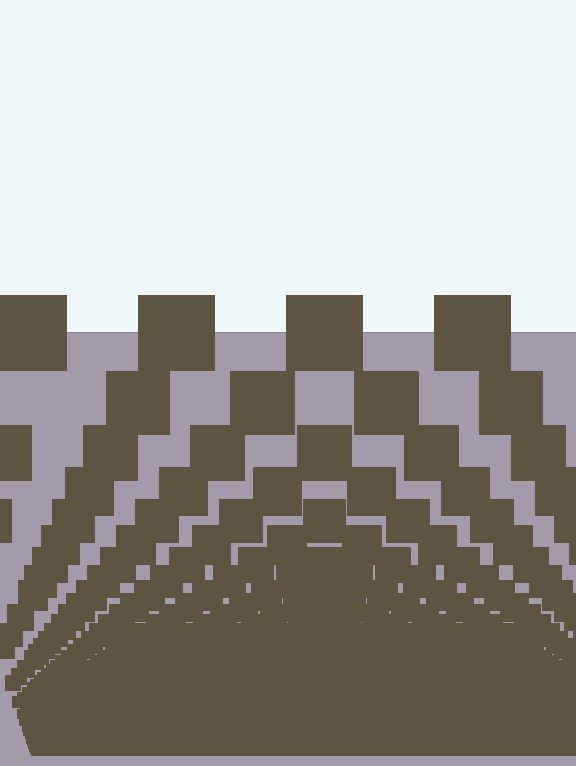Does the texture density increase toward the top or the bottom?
Density increases toward the bottom.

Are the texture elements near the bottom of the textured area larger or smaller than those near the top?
Smaller. The gradient is inverted — elements near the bottom are smaller and denser.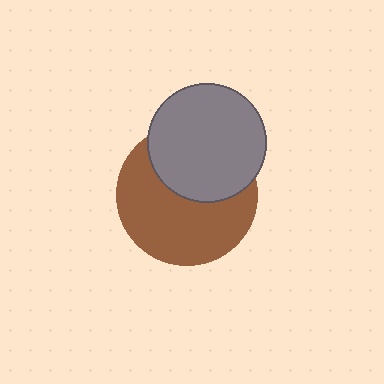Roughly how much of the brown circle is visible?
About half of it is visible (roughly 60%).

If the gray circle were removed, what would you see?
You would see the complete brown circle.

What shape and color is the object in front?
The object in front is a gray circle.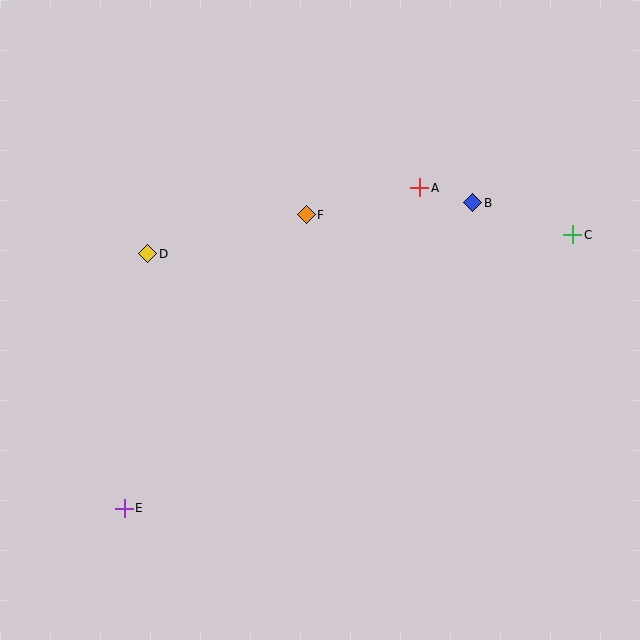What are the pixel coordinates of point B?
Point B is at (473, 203).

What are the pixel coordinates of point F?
Point F is at (306, 215).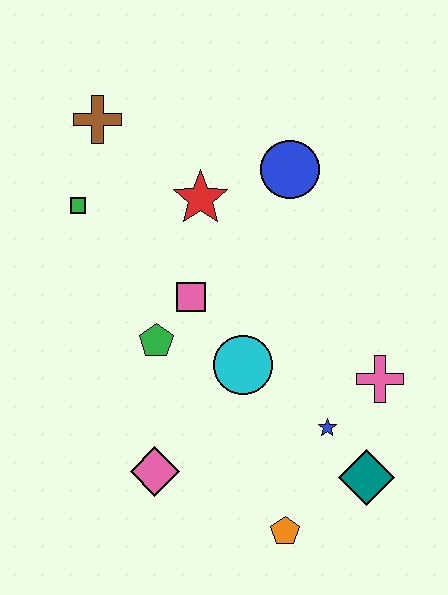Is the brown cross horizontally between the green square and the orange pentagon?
Yes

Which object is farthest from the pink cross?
The brown cross is farthest from the pink cross.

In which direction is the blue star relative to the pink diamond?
The blue star is to the right of the pink diamond.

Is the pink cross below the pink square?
Yes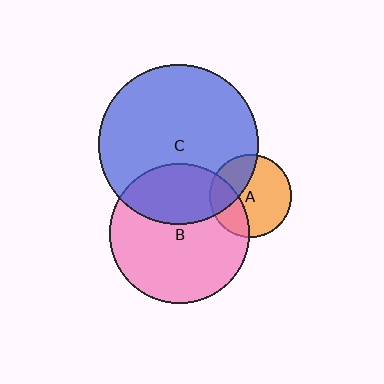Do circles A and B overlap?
Yes.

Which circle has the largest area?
Circle C (blue).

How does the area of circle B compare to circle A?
Approximately 2.8 times.